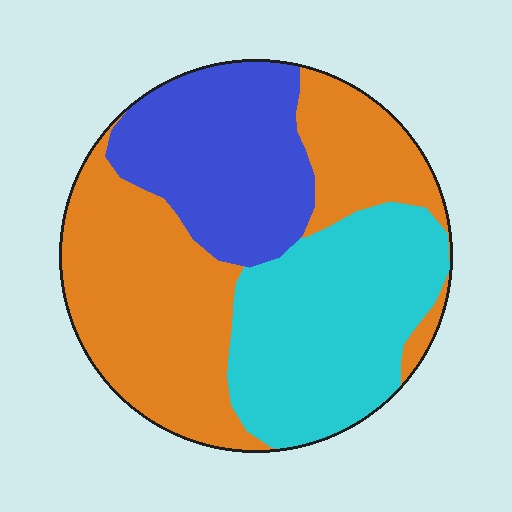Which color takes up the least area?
Blue, at roughly 25%.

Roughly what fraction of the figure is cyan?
Cyan covers roughly 30% of the figure.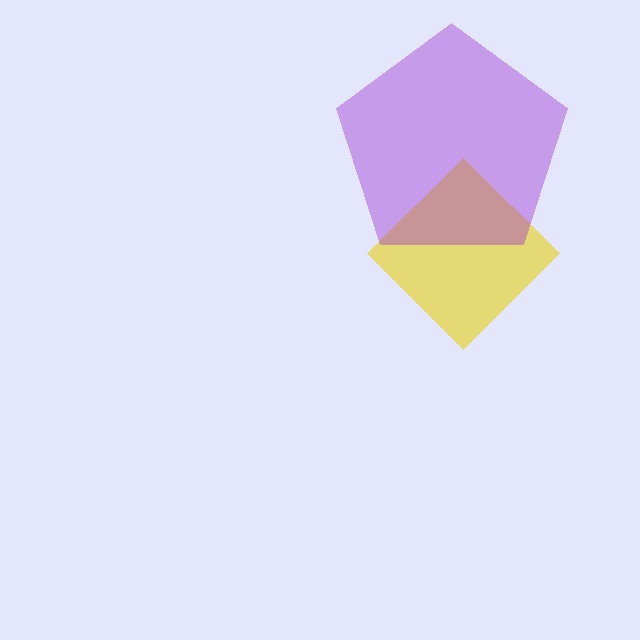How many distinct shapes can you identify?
There are 2 distinct shapes: a yellow diamond, a purple pentagon.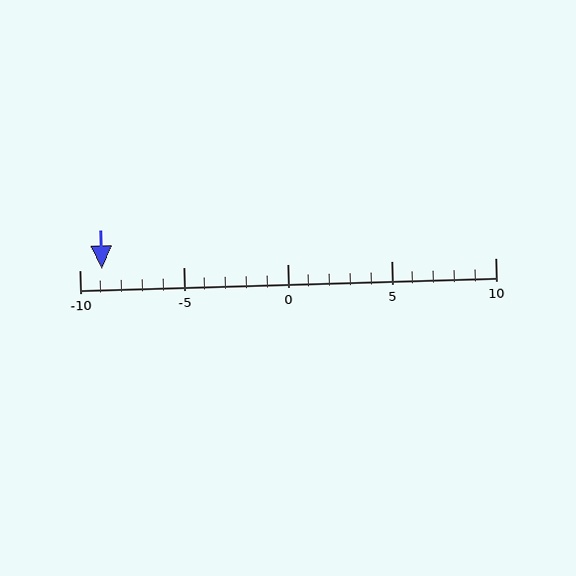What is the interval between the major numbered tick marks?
The major tick marks are spaced 5 units apart.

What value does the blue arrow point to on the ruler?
The blue arrow points to approximately -9.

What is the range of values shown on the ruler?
The ruler shows values from -10 to 10.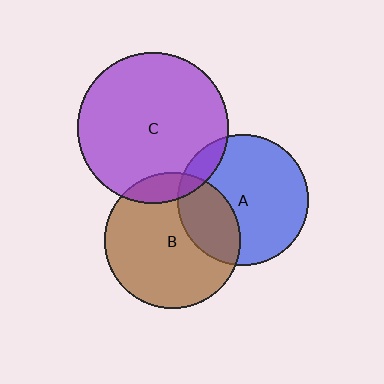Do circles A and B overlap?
Yes.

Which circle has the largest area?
Circle C (purple).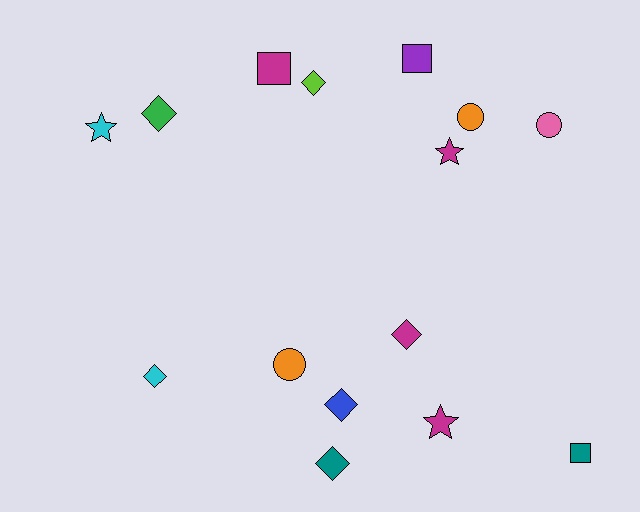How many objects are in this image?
There are 15 objects.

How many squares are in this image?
There are 3 squares.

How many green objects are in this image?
There is 1 green object.